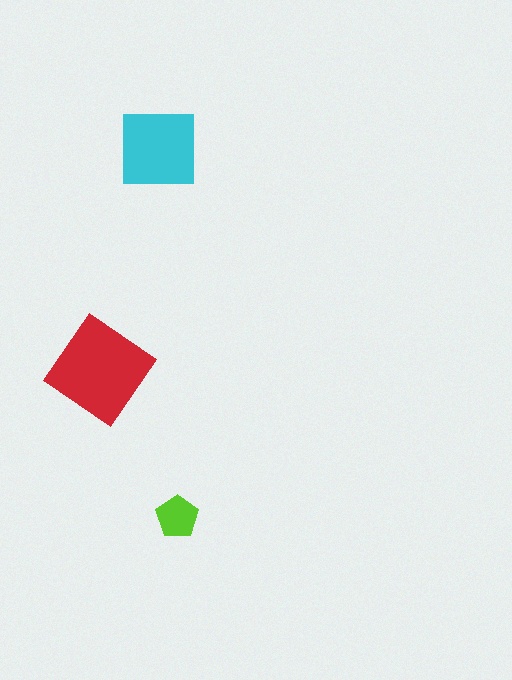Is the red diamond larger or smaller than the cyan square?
Larger.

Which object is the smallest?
The lime pentagon.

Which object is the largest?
The red diamond.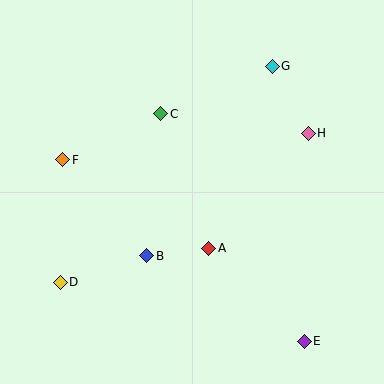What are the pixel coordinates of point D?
Point D is at (60, 282).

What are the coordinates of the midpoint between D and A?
The midpoint between D and A is at (134, 265).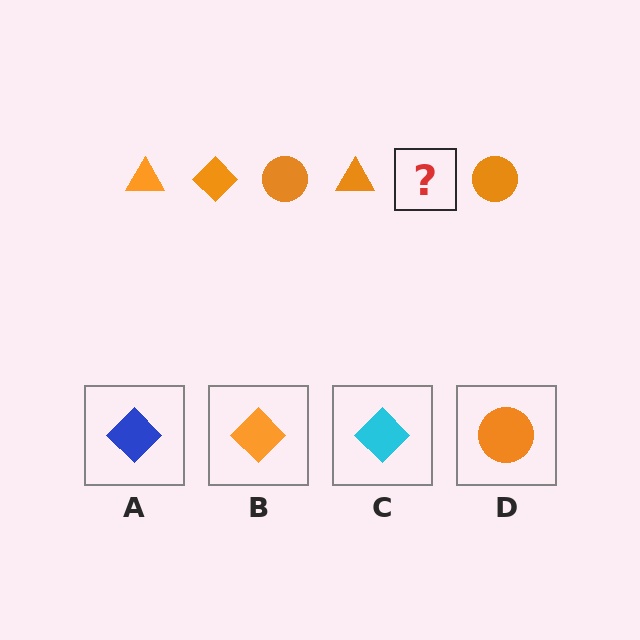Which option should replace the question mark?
Option B.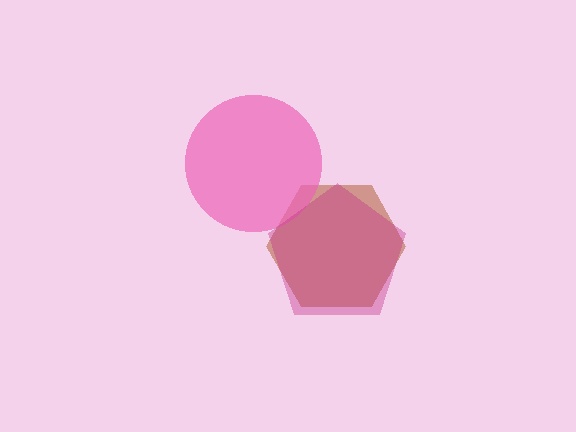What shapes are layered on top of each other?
The layered shapes are: a brown hexagon, a pink circle, a magenta pentagon.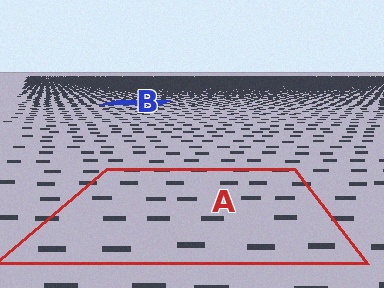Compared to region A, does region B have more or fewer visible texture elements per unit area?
Region B has more texture elements per unit area — they are packed more densely because it is farther away.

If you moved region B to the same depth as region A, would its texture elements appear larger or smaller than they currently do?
They would appear larger. At a closer depth, the same texture elements are projected at a bigger on-screen size.